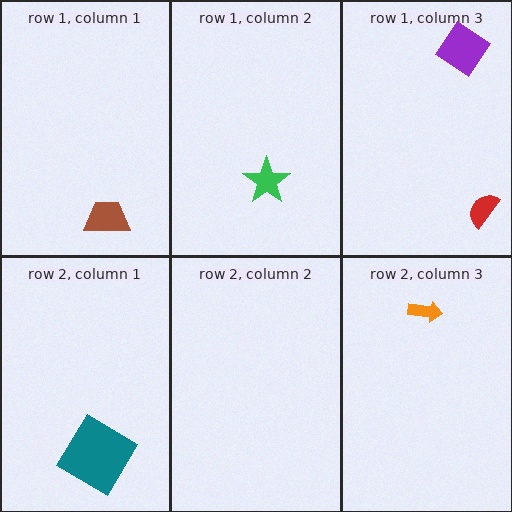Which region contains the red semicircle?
The row 1, column 3 region.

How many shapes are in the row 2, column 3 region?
1.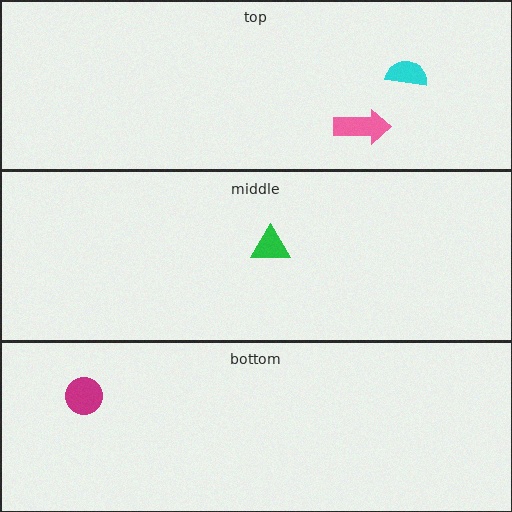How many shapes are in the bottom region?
1.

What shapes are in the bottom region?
The magenta circle.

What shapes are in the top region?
The pink arrow, the cyan semicircle.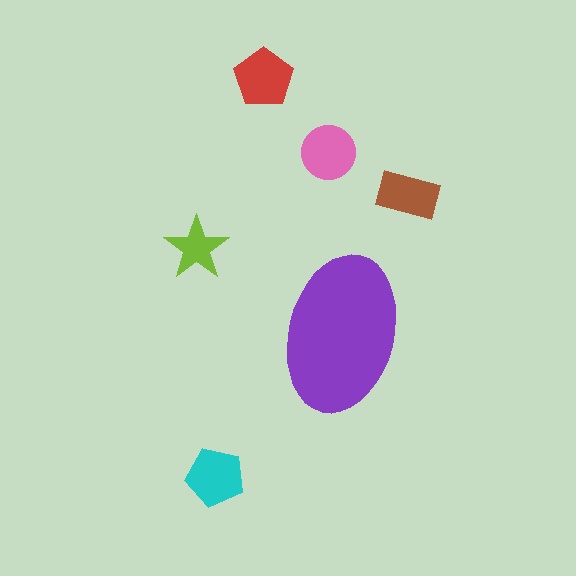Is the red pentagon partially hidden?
No, the red pentagon is fully visible.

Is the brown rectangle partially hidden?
No, the brown rectangle is fully visible.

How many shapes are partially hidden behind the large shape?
0 shapes are partially hidden.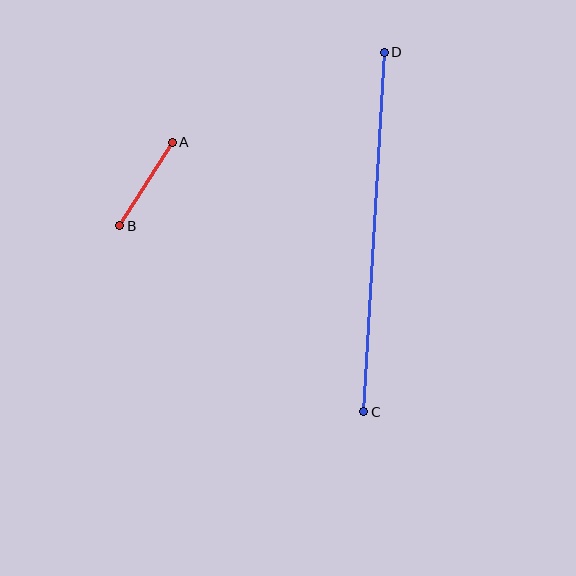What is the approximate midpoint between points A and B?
The midpoint is at approximately (146, 184) pixels.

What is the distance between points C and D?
The distance is approximately 360 pixels.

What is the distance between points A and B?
The distance is approximately 99 pixels.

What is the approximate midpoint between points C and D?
The midpoint is at approximately (374, 232) pixels.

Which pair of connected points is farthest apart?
Points C and D are farthest apart.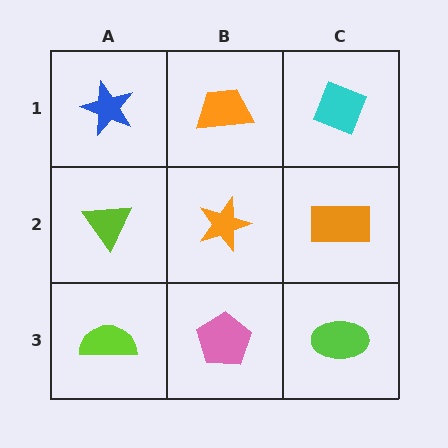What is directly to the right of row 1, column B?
A cyan diamond.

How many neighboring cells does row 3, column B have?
3.